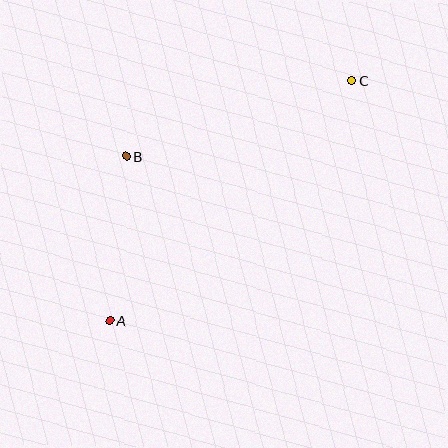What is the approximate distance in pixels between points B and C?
The distance between B and C is approximately 238 pixels.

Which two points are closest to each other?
Points A and B are closest to each other.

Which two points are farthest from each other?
Points A and C are farthest from each other.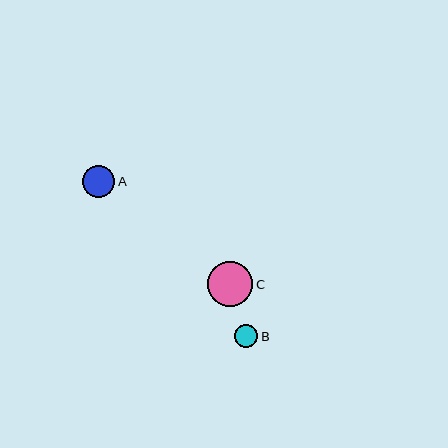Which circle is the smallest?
Circle B is the smallest with a size of approximately 23 pixels.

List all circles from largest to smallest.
From largest to smallest: C, A, B.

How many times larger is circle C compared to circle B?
Circle C is approximately 1.9 times the size of circle B.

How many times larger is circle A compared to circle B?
Circle A is approximately 1.4 times the size of circle B.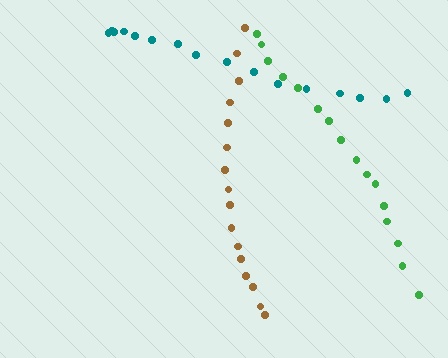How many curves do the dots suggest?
There are 3 distinct paths.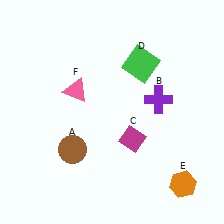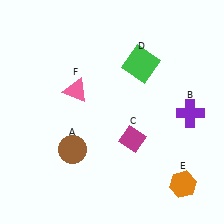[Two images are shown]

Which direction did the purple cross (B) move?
The purple cross (B) moved right.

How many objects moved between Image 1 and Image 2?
1 object moved between the two images.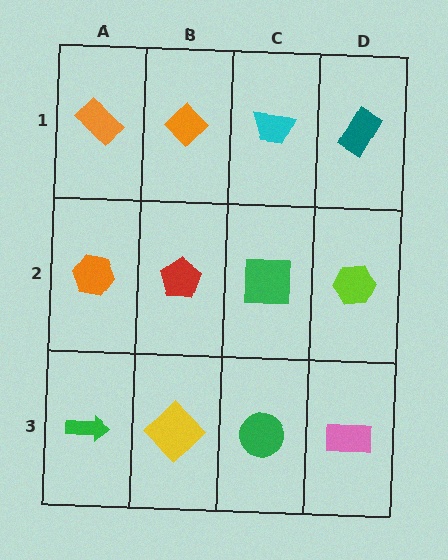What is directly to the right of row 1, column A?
An orange diamond.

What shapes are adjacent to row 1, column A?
An orange hexagon (row 2, column A), an orange diamond (row 1, column B).